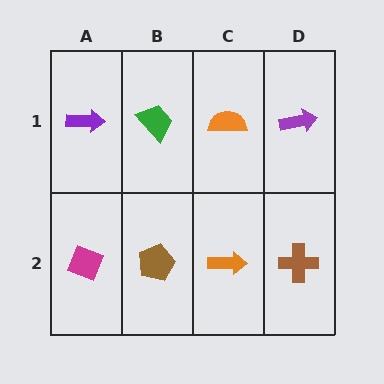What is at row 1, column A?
A purple arrow.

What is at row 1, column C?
An orange semicircle.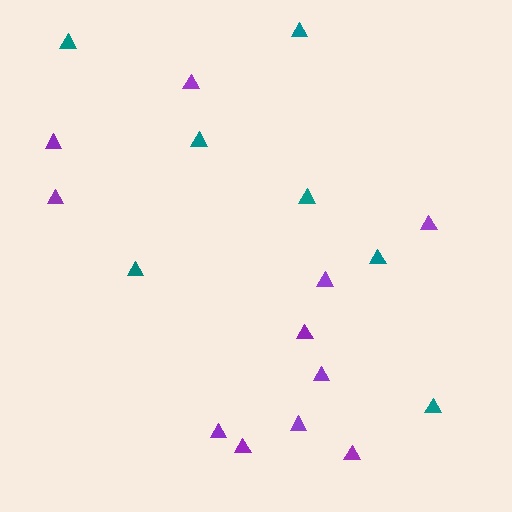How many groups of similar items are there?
There are 2 groups: one group of teal triangles (7) and one group of purple triangles (11).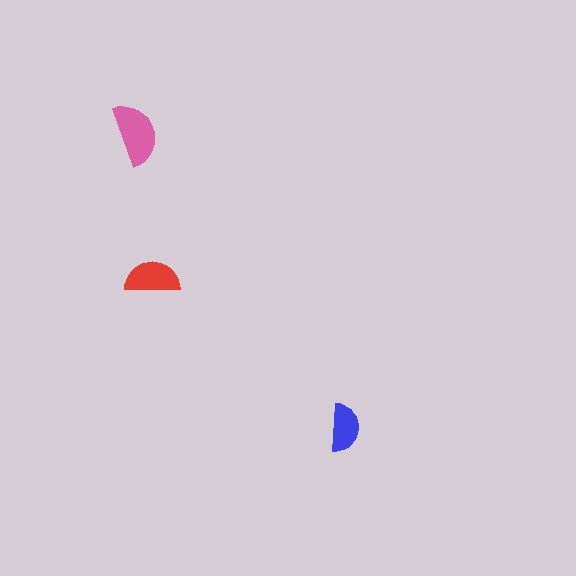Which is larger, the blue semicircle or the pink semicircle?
The pink one.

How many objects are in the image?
There are 3 objects in the image.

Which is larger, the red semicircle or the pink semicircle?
The pink one.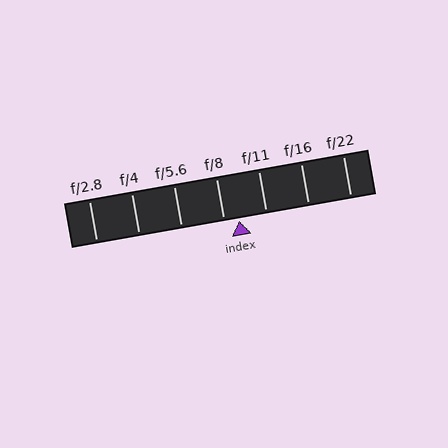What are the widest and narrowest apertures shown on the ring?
The widest aperture shown is f/2.8 and the narrowest is f/22.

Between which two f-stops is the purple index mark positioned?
The index mark is between f/8 and f/11.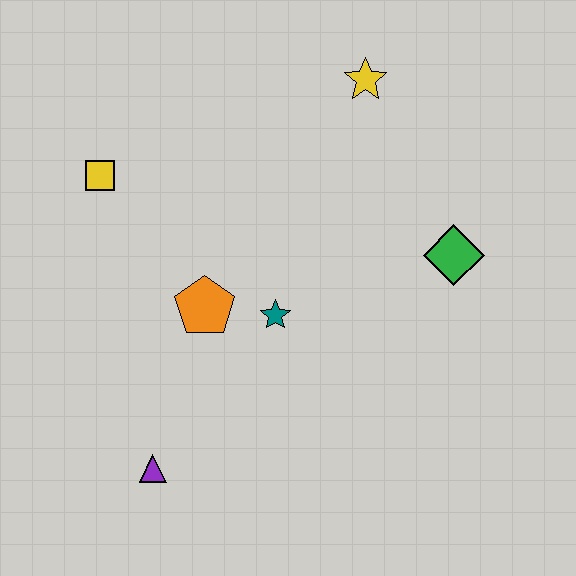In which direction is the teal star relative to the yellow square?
The teal star is to the right of the yellow square.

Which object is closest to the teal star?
The orange pentagon is closest to the teal star.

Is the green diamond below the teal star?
No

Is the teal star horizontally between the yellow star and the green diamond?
No